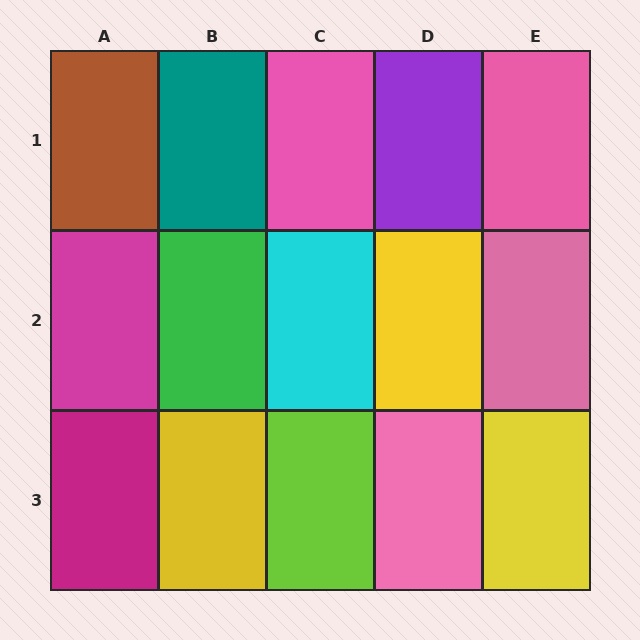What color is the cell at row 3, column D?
Pink.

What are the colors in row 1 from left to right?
Brown, teal, pink, purple, pink.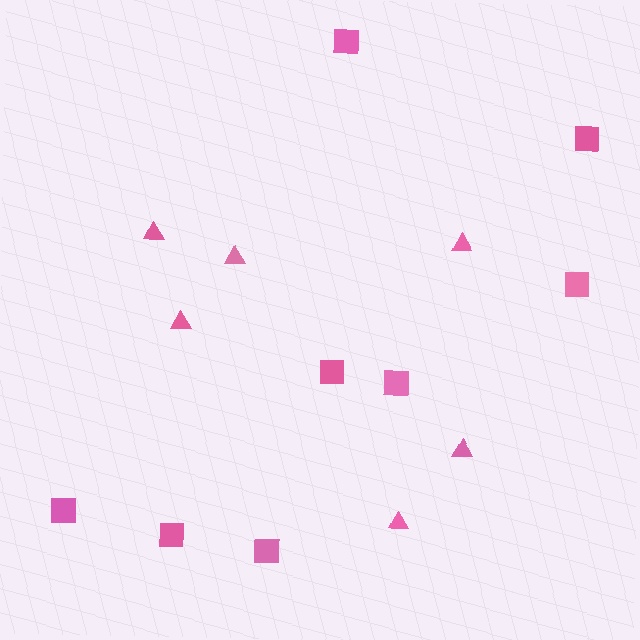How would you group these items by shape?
There are 2 groups: one group of triangles (6) and one group of squares (8).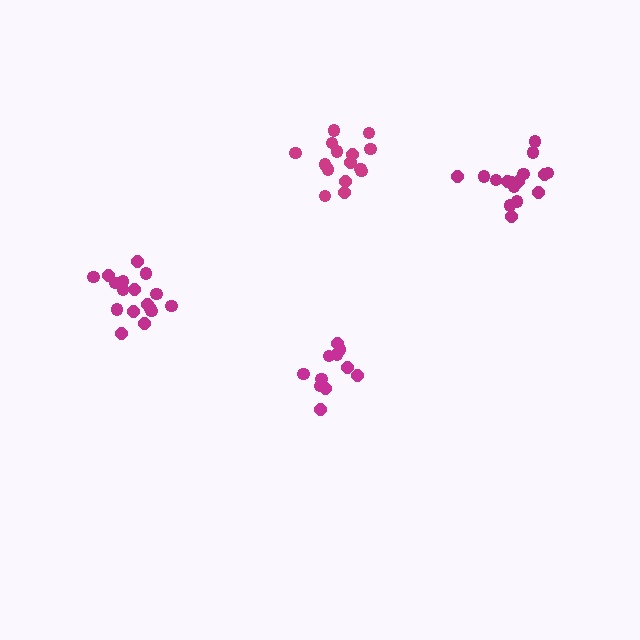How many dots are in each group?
Group 1: 11 dots, Group 2: 17 dots, Group 3: 15 dots, Group 4: 17 dots (60 total).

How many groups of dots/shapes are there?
There are 4 groups.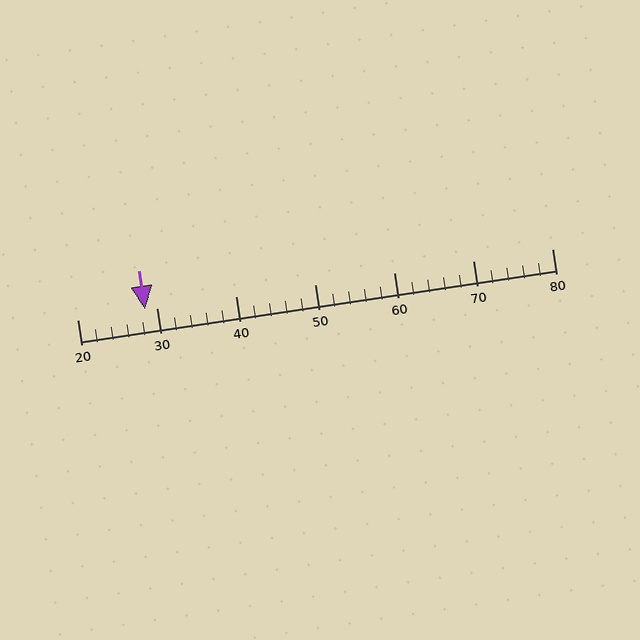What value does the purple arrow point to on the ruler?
The purple arrow points to approximately 29.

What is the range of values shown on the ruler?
The ruler shows values from 20 to 80.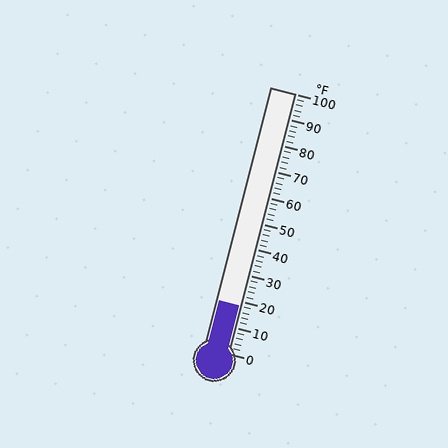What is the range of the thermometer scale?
The thermometer scale ranges from 0°F to 100°F.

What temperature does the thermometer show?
The thermometer shows approximately 18°F.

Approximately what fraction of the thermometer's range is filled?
The thermometer is filled to approximately 20% of its range.